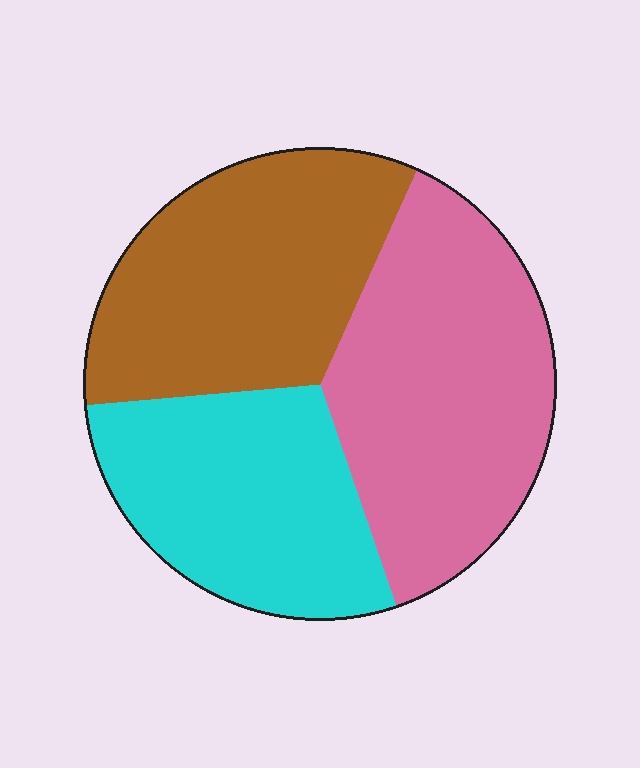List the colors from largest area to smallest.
From largest to smallest: pink, brown, cyan.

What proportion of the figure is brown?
Brown covers 33% of the figure.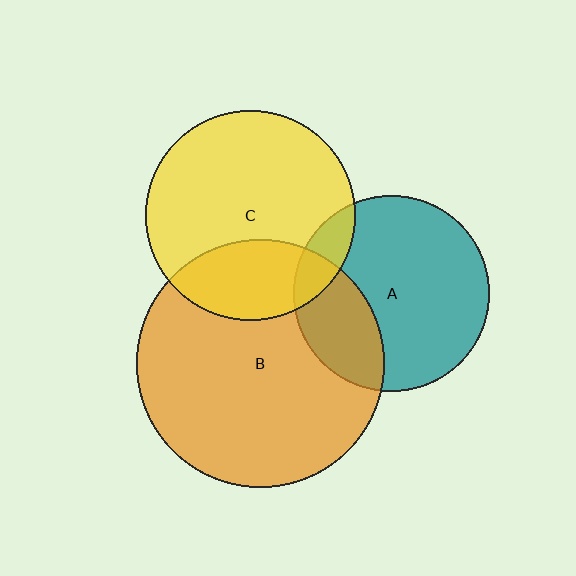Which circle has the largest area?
Circle B (orange).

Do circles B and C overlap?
Yes.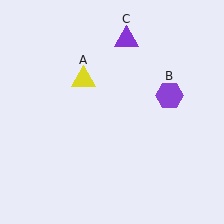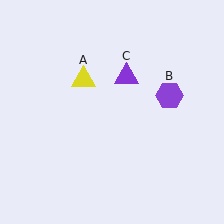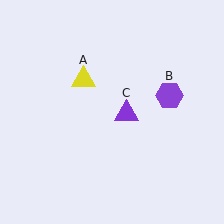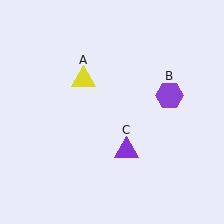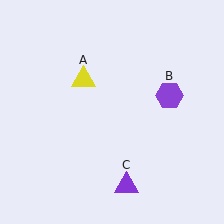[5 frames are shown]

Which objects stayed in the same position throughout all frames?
Yellow triangle (object A) and purple hexagon (object B) remained stationary.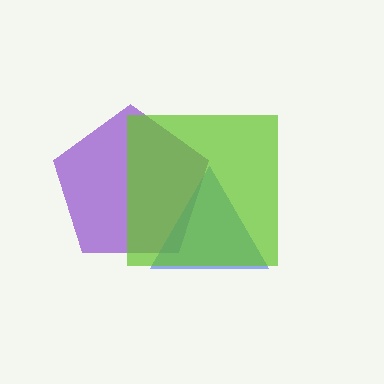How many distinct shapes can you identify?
There are 3 distinct shapes: a purple pentagon, a blue triangle, a lime square.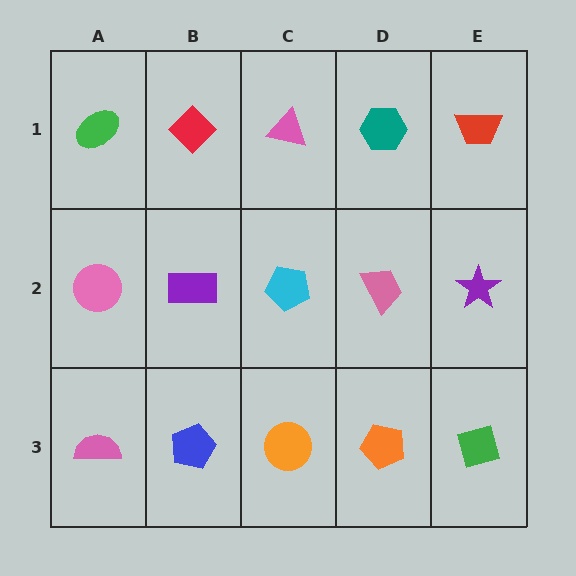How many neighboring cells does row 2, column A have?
3.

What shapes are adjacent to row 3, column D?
A pink trapezoid (row 2, column D), an orange circle (row 3, column C), a green diamond (row 3, column E).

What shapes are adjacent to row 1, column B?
A purple rectangle (row 2, column B), a green ellipse (row 1, column A), a pink triangle (row 1, column C).